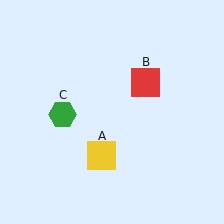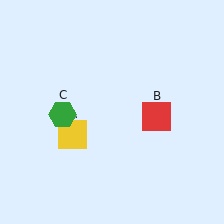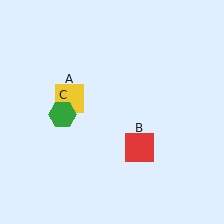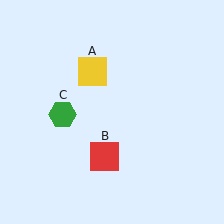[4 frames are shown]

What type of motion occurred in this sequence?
The yellow square (object A), red square (object B) rotated clockwise around the center of the scene.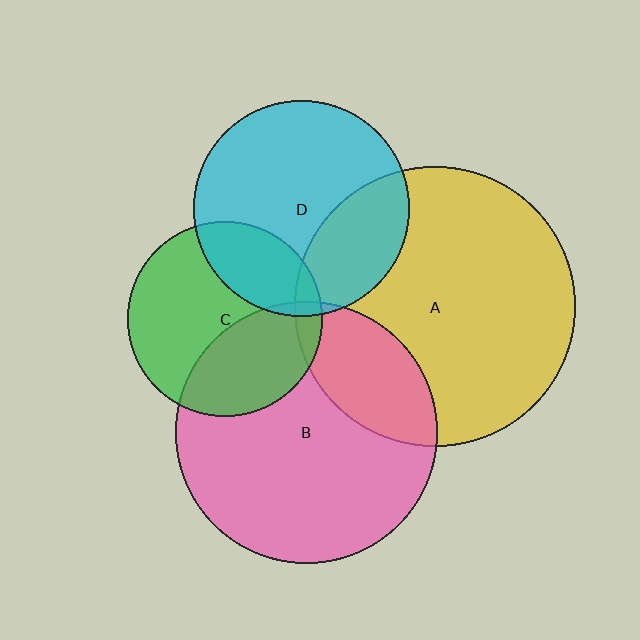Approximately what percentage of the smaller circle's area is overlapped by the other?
Approximately 25%.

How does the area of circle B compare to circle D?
Approximately 1.5 times.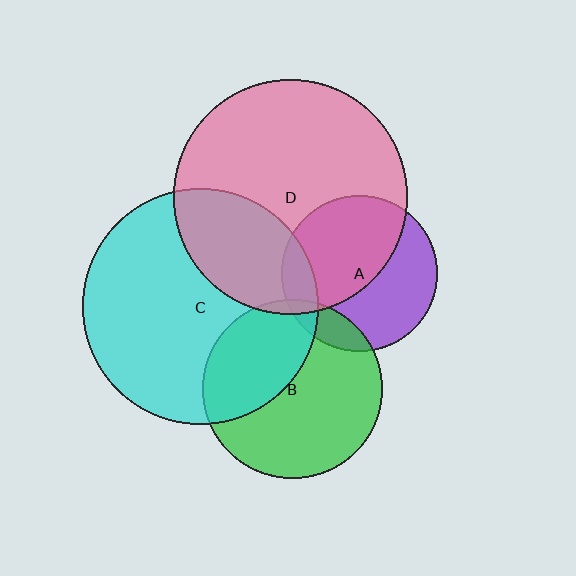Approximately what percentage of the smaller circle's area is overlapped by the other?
Approximately 40%.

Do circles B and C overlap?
Yes.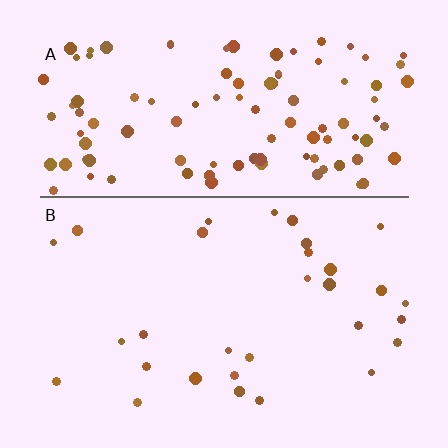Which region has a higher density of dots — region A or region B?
A (the top).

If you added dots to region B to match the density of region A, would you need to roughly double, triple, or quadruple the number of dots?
Approximately quadruple.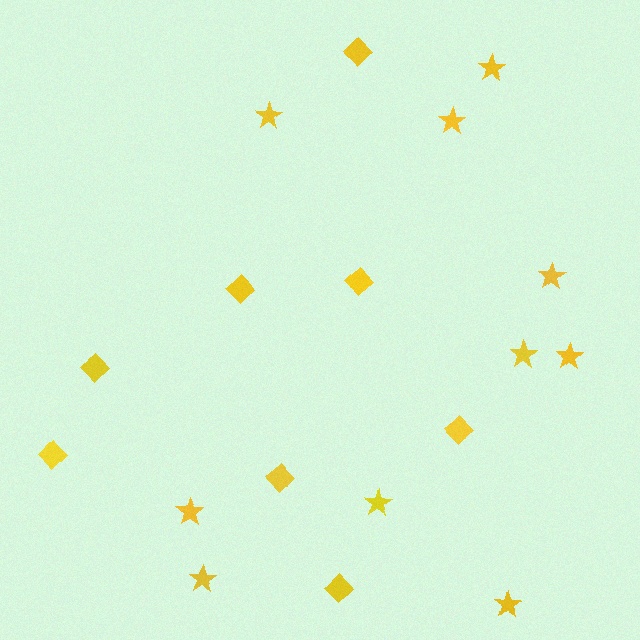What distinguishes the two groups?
There are 2 groups: one group of diamonds (8) and one group of stars (10).